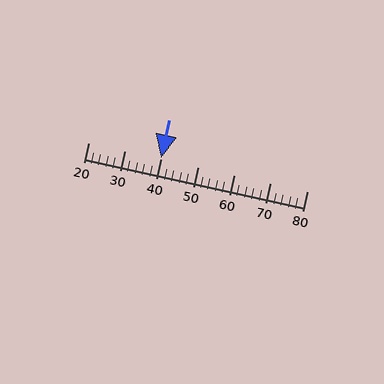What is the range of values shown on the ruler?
The ruler shows values from 20 to 80.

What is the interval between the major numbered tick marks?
The major tick marks are spaced 10 units apart.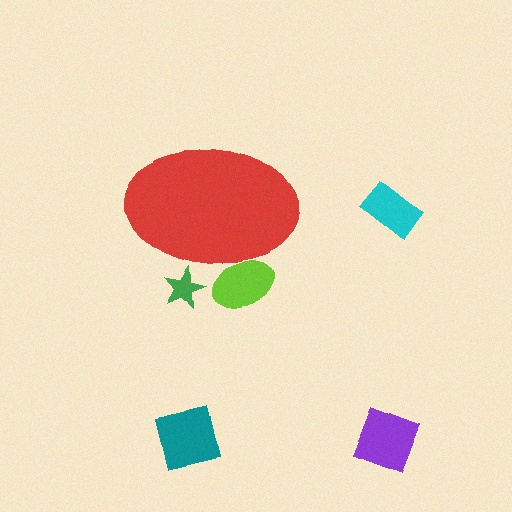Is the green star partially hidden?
Yes, the green star is partially hidden behind the red ellipse.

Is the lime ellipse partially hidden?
Yes, the lime ellipse is partially hidden behind the red ellipse.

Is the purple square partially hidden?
No, the purple square is fully visible.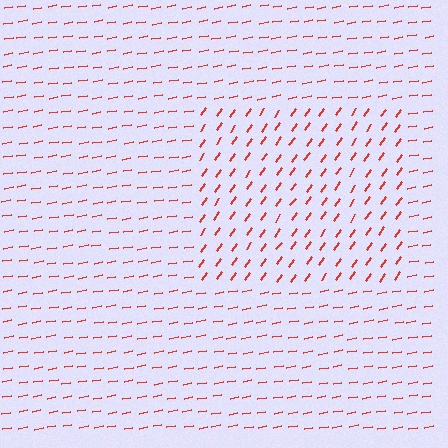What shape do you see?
I see a rectangle.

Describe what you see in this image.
The image is filled with small red line segments. A rectangle region in the image has lines oriented differently from the surrounding lines, creating a visible texture boundary.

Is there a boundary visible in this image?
Yes, there is a texture boundary formed by a change in line orientation.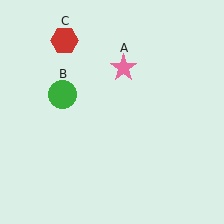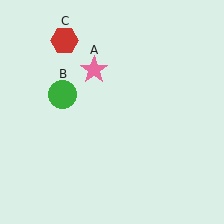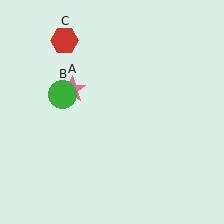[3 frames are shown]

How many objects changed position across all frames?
1 object changed position: pink star (object A).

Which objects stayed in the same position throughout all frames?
Green circle (object B) and red hexagon (object C) remained stationary.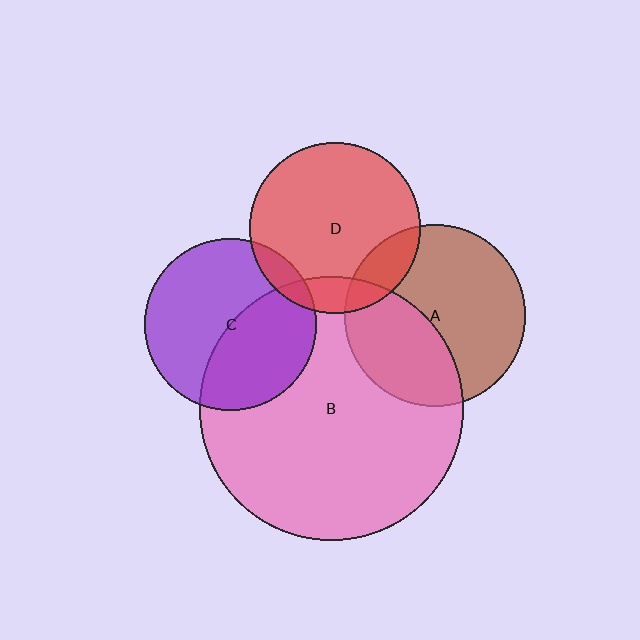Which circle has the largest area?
Circle B (pink).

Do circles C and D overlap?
Yes.